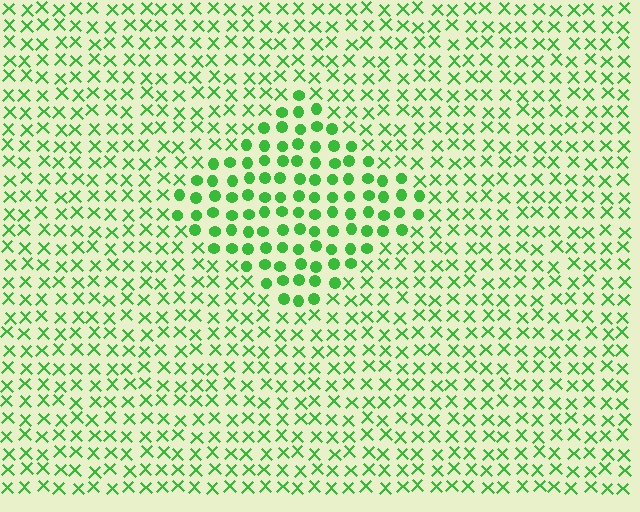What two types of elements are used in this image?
The image uses circles inside the diamond region and X marks outside it.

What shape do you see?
I see a diamond.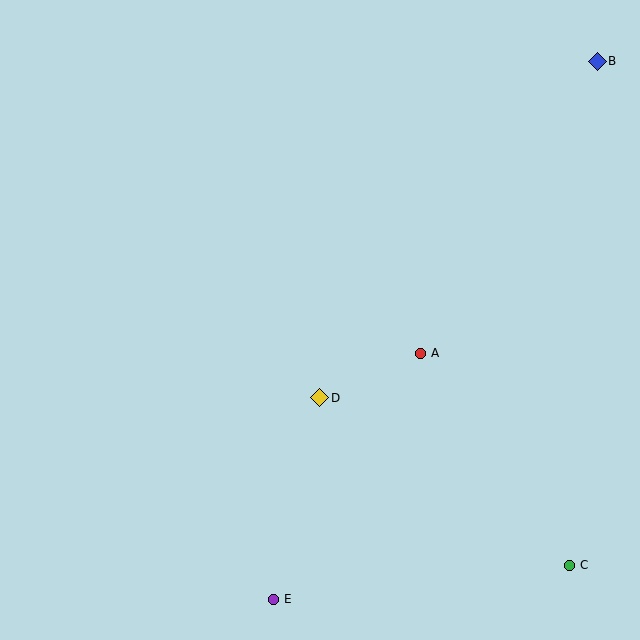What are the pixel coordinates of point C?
Point C is at (569, 565).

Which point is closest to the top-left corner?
Point D is closest to the top-left corner.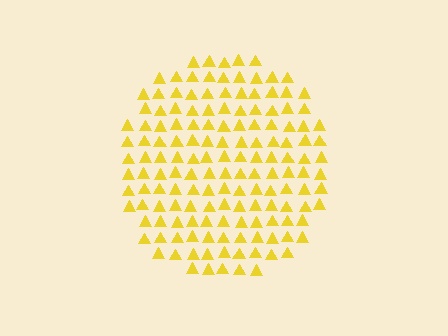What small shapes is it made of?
It is made of small triangles.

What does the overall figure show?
The overall figure shows a circle.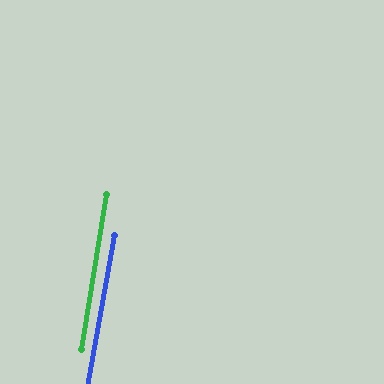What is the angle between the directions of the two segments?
Approximately 1 degree.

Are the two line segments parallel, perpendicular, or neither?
Parallel — their directions differ by only 0.8°.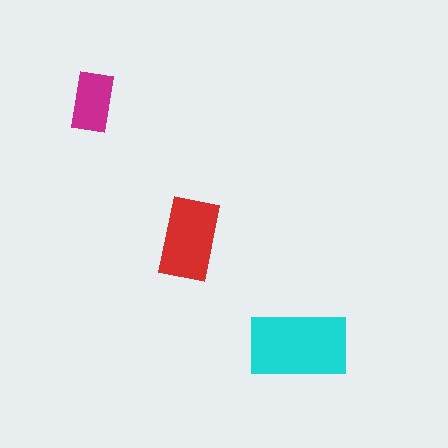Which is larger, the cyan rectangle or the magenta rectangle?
The cyan one.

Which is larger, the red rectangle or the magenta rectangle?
The red one.